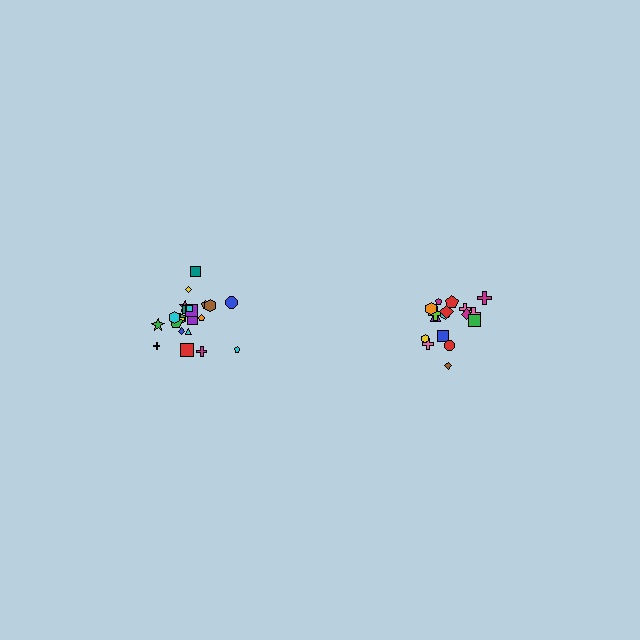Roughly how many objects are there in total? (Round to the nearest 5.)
Roughly 40 objects in total.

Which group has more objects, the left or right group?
The left group.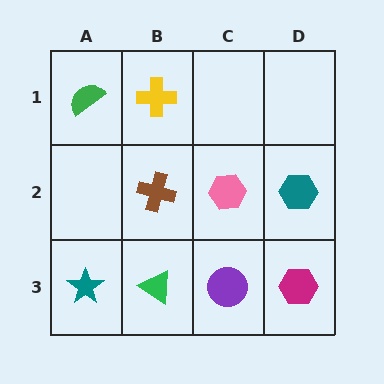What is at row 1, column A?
A green semicircle.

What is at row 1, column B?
A yellow cross.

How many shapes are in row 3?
4 shapes.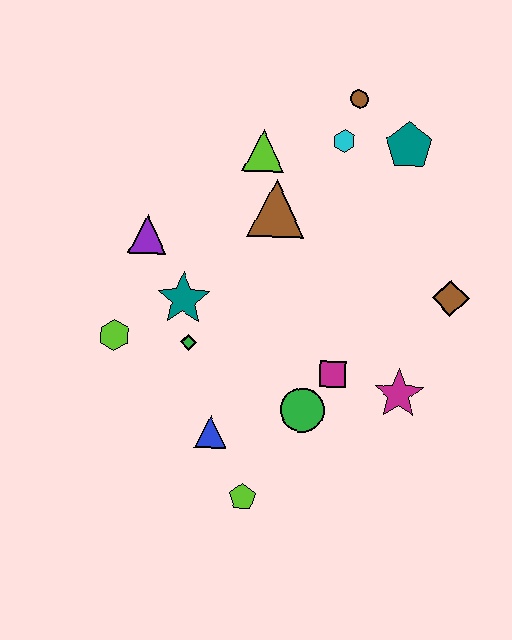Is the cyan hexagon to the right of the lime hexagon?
Yes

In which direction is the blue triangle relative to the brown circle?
The blue triangle is below the brown circle.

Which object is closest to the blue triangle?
The lime pentagon is closest to the blue triangle.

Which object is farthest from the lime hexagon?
The teal pentagon is farthest from the lime hexagon.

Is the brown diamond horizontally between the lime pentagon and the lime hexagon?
No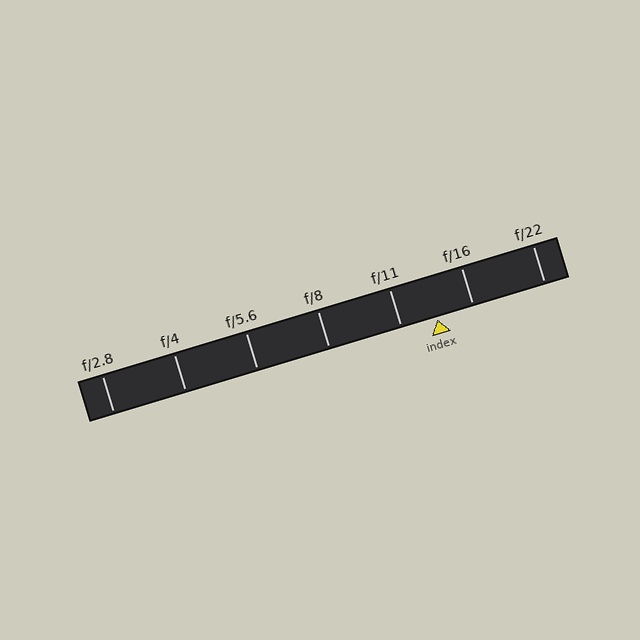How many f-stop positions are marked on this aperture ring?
There are 7 f-stop positions marked.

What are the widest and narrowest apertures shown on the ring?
The widest aperture shown is f/2.8 and the narrowest is f/22.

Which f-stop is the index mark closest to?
The index mark is closest to f/11.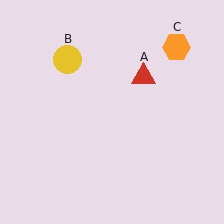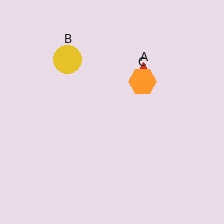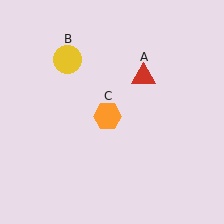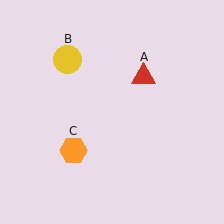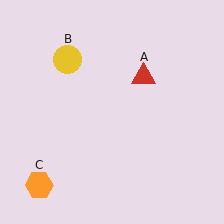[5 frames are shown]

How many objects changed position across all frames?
1 object changed position: orange hexagon (object C).